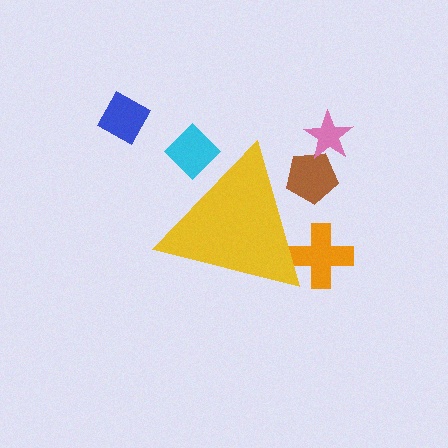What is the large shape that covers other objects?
A yellow triangle.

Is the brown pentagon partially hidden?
Yes, the brown pentagon is partially hidden behind the yellow triangle.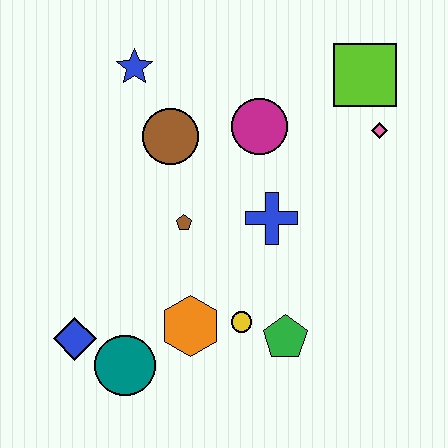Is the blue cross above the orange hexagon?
Yes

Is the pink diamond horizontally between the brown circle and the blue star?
No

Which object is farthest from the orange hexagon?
The lime square is farthest from the orange hexagon.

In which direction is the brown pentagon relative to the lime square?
The brown pentagon is to the left of the lime square.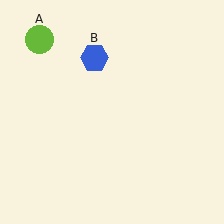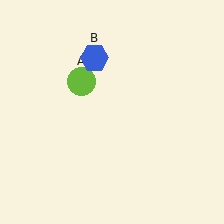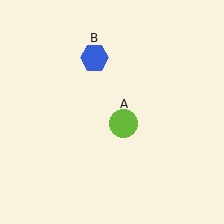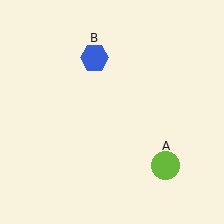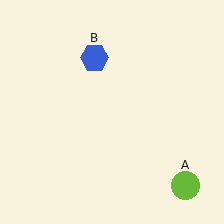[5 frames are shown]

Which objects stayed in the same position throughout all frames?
Blue hexagon (object B) remained stationary.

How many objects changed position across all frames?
1 object changed position: lime circle (object A).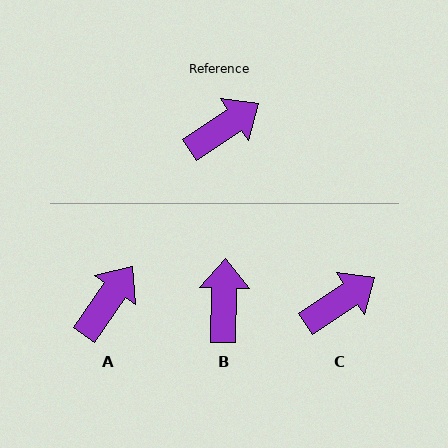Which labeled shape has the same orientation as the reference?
C.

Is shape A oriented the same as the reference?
No, it is off by about 21 degrees.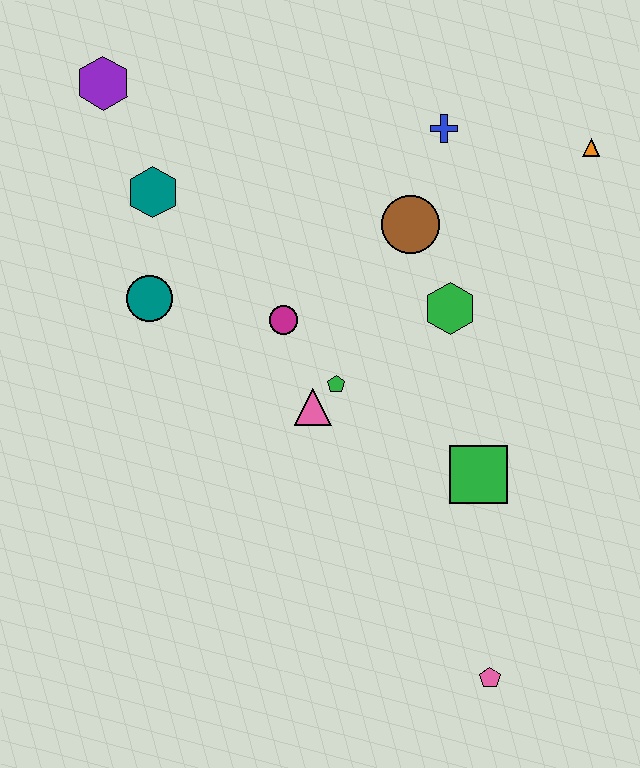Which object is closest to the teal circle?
The teal hexagon is closest to the teal circle.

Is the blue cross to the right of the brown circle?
Yes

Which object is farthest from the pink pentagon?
The purple hexagon is farthest from the pink pentagon.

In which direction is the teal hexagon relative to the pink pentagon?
The teal hexagon is above the pink pentagon.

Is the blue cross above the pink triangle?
Yes